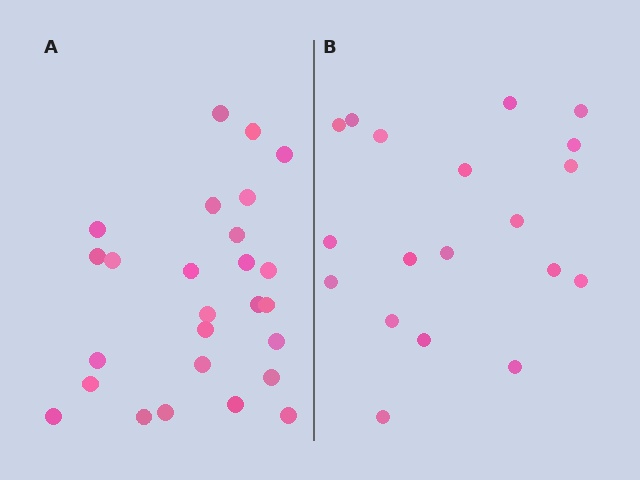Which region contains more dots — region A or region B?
Region A (the left region) has more dots.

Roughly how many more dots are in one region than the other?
Region A has roughly 8 or so more dots than region B.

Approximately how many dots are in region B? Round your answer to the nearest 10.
About 20 dots. (The exact count is 19, which rounds to 20.)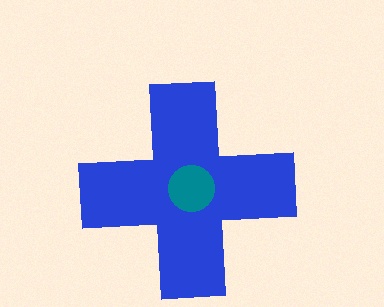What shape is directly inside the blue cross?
The teal circle.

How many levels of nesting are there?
2.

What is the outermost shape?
The blue cross.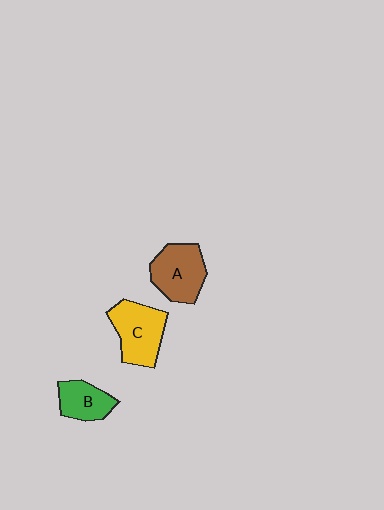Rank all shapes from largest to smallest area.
From largest to smallest: C (yellow), A (brown), B (green).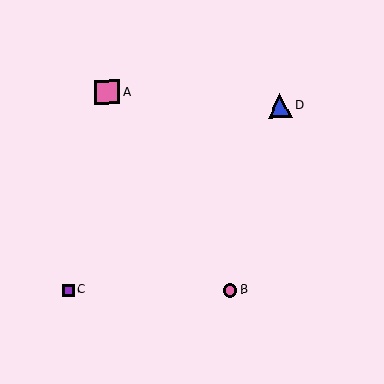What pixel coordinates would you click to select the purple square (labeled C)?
Click at (68, 290) to select the purple square C.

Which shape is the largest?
The pink square (labeled A) is the largest.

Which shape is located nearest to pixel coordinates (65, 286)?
The purple square (labeled C) at (68, 290) is nearest to that location.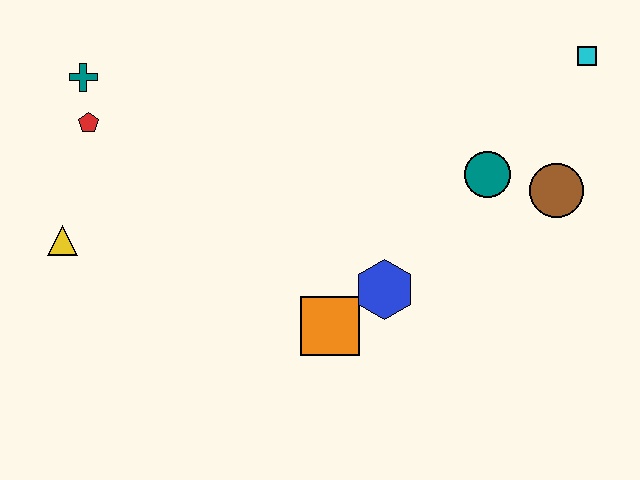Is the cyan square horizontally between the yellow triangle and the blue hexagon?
No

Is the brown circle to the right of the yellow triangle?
Yes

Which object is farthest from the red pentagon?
The cyan square is farthest from the red pentagon.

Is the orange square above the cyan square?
No